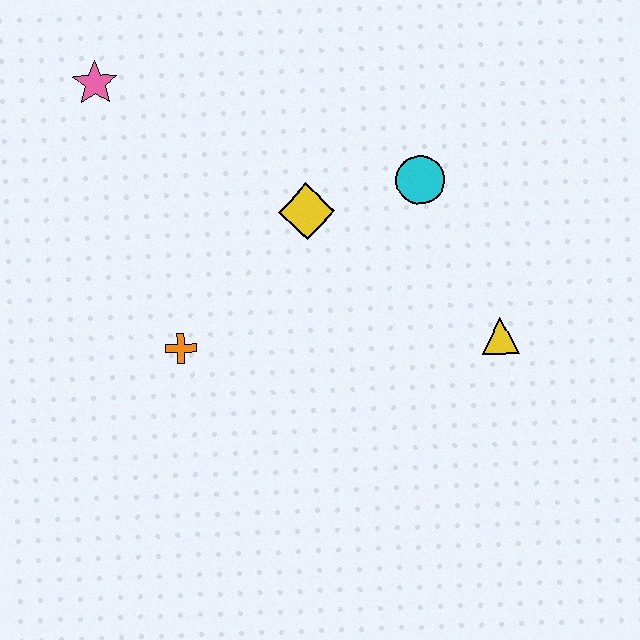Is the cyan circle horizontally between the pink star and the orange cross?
No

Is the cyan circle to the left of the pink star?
No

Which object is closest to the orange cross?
The yellow diamond is closest to the orange cross.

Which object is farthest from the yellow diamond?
The pink star is farthest from the yellow diamond.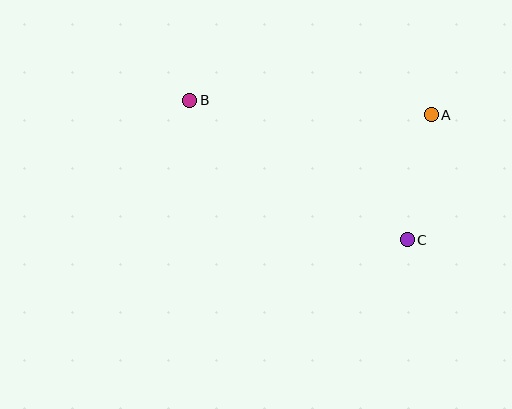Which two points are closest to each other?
Points A and C are closest to each other.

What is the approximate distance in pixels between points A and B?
The distance between A and B is approximately 242 pixels.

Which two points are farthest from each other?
Points B and C are farthest from each other.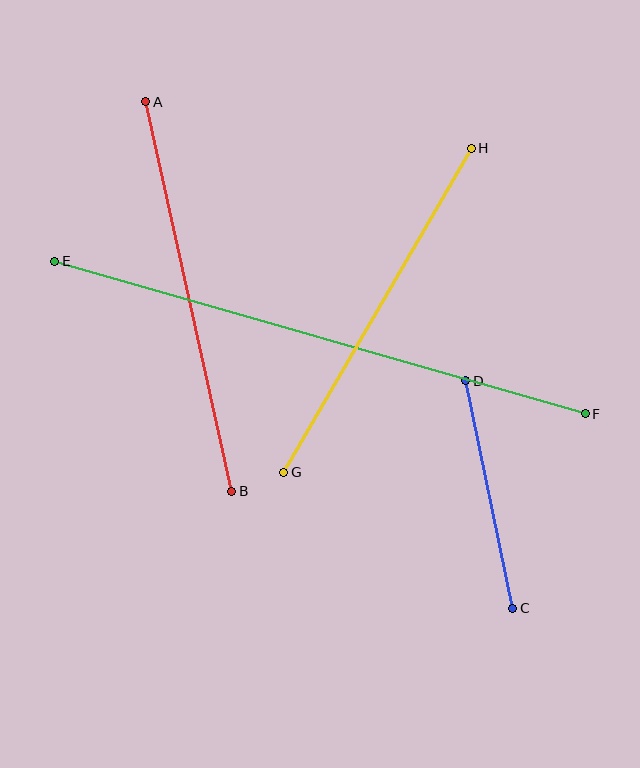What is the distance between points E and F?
The distance is approximately 552 pixels.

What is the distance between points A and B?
The distance is approximately 399 pixels.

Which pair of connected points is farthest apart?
Points E and F are farthest apart.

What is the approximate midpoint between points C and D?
The midpoint is at approximately (489, 494) pixels.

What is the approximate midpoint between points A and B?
The midpoint is at approximately (189, 296) pixels.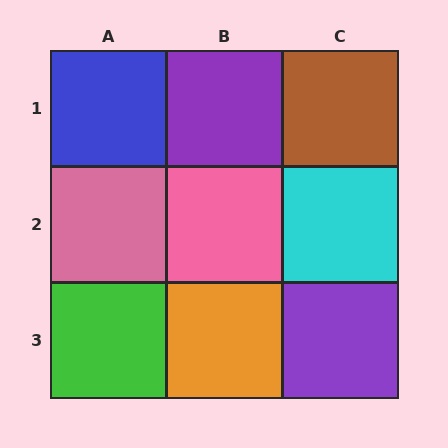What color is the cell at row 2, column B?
Pink.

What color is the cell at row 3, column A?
Green.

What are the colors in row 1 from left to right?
Blue, purple, brown.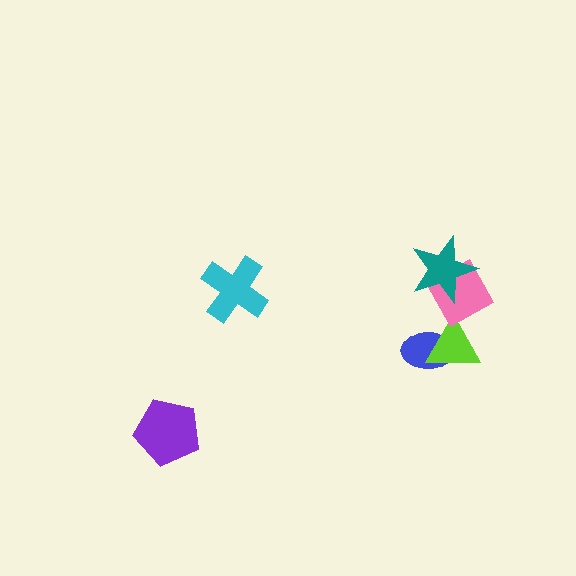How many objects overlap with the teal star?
1 object overlaps with the teal star.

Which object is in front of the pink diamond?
The teal star is in front of the pink diamond.